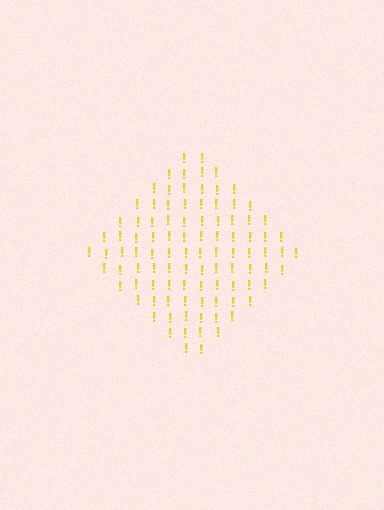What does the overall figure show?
The overall figure shows a diamond.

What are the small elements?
The small elements are exclamation marks.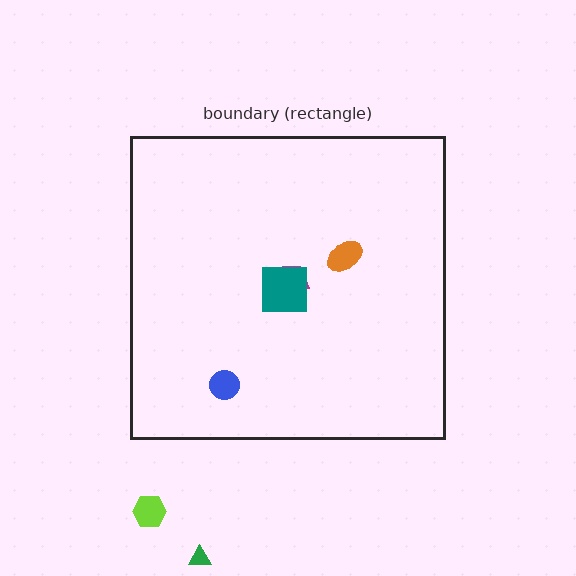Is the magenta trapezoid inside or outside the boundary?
Inside.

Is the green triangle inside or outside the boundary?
Outside.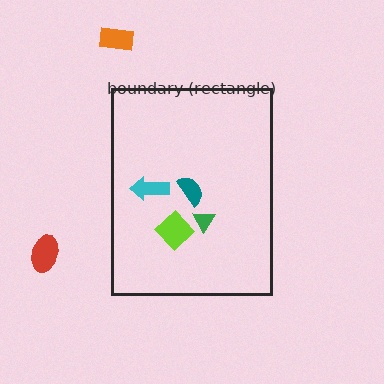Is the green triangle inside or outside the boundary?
Inside.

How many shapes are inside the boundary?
4 inside, 2 outside.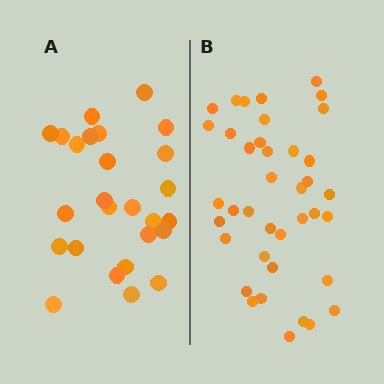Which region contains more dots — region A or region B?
Region B (the right region) has more dots.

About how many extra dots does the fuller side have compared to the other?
Region B has approximately 15 more dots than region A.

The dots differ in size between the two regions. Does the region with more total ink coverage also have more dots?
No. Region A has more total ink coverage because its dots are larger, but region B actually contains more individual dots. Total area can be misleading — the number of items is what matters here.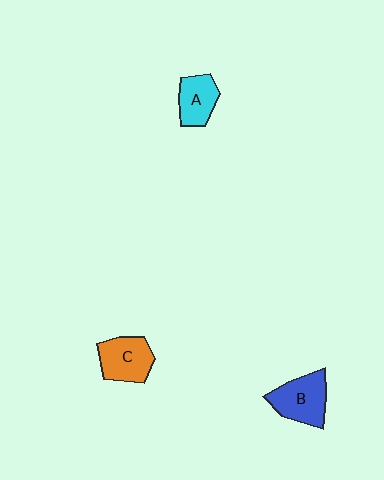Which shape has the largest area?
Shape B (blue).